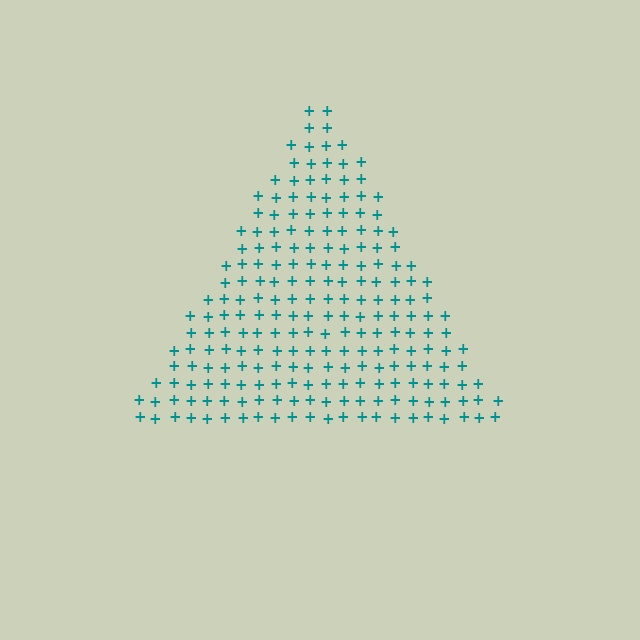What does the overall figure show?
The overall figure shows a triangle.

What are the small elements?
The small elements are plus signs.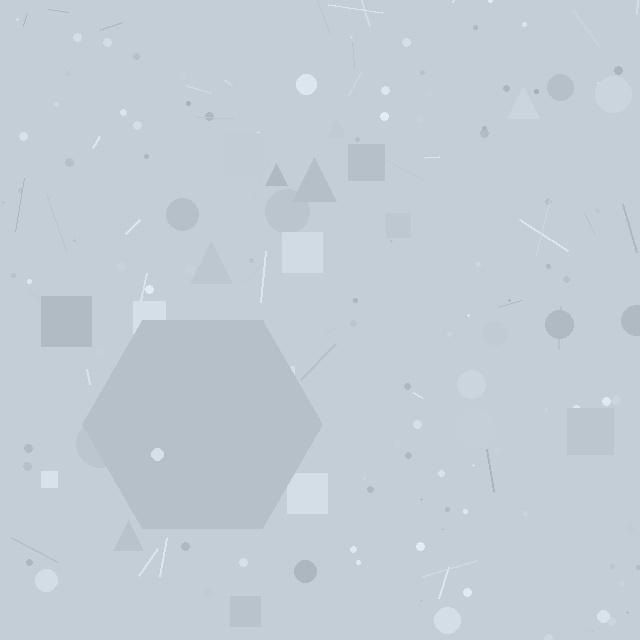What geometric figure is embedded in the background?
A hexagon is embedded in the background.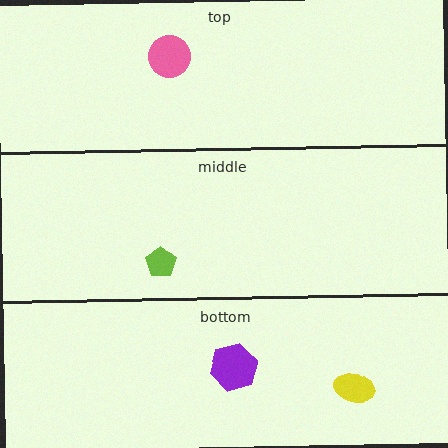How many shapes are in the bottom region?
2.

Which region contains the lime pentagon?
The middle region.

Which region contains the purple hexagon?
The bottom region.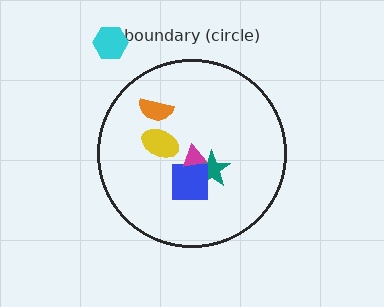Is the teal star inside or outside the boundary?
Inside.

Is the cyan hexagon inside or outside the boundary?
Outside.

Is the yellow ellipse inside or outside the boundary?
Inside.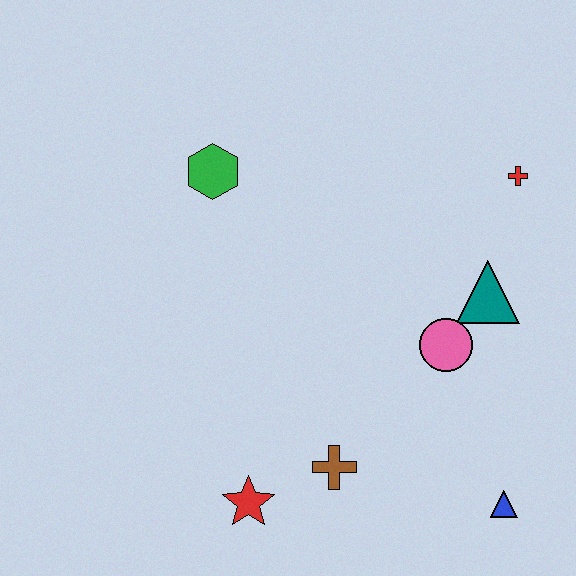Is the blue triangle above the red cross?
No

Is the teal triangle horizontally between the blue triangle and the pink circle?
Yes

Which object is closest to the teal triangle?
The pink circle is closest to the teal triangle.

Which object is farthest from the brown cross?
The red cross is farthest from the brown cross.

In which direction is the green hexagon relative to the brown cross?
The green hexagon is above the brown cross.